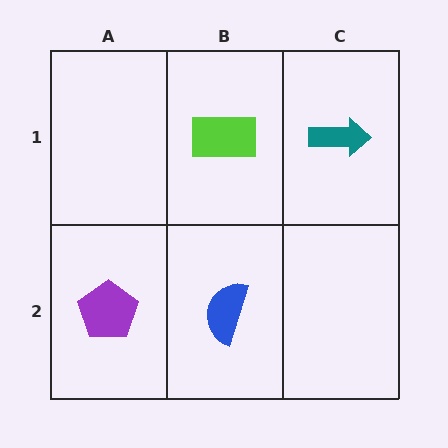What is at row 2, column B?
A blue semicircle.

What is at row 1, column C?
A teal arrow.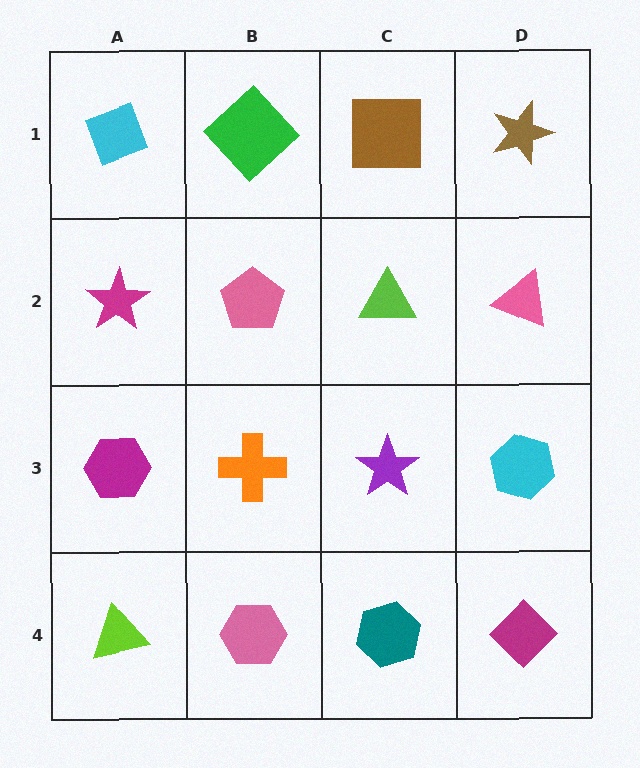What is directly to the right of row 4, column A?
A pink hexagon.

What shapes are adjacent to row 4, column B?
An orange cross (row 3, column B), a lime triangle (row 4, column A), a teal hexagon (row 4, column C).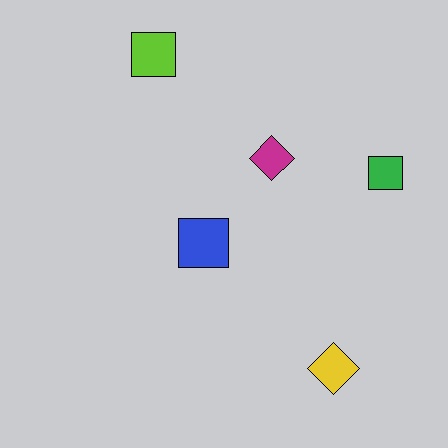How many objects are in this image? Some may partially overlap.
There are 5 objects.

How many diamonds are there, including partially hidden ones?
There are 2 diamonds.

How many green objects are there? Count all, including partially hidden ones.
There is 1 green object.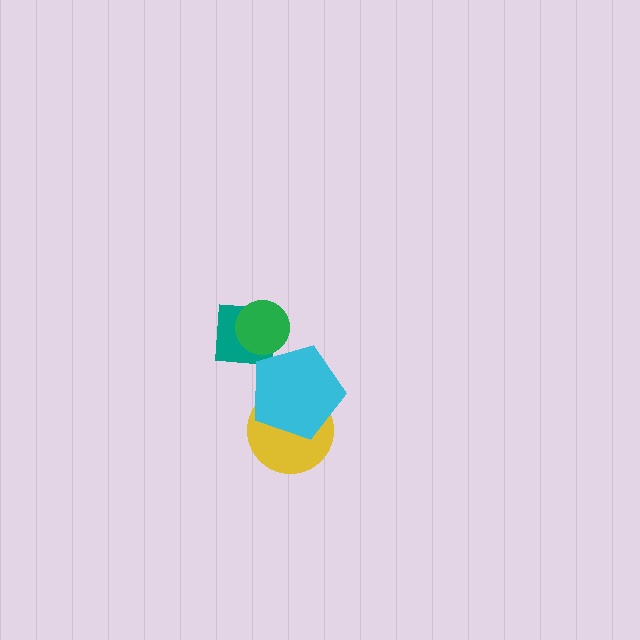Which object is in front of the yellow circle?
The cyan pentagon is in front of the yellow circle.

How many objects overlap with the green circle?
1 object overlaps with the green circle.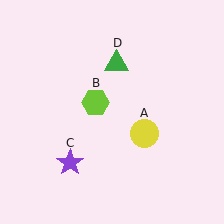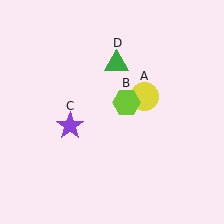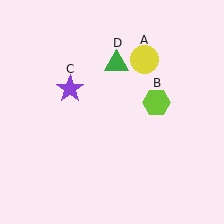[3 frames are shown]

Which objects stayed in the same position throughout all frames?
Green triangle (object D) remained stationary.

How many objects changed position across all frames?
3 objects changed position: yellow circle (object A), lime hexagon (object B), purple star (object C).